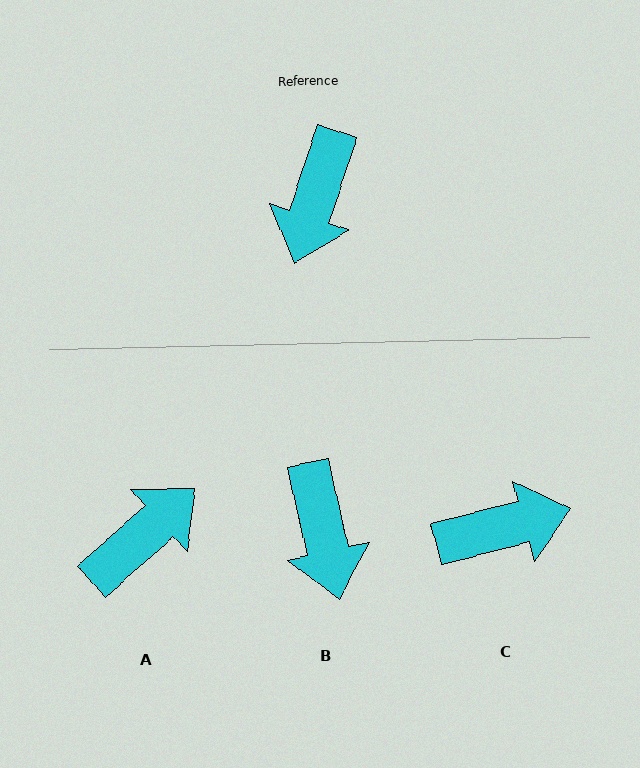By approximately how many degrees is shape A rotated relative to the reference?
Approximately 150 degrees counter-clockwise.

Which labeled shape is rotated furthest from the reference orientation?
A, about 150 degrees away.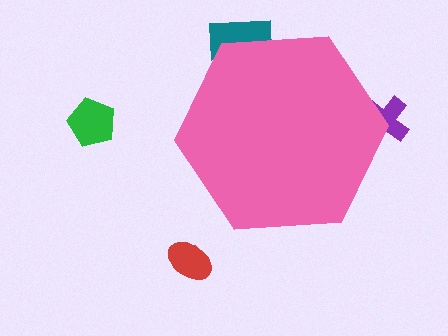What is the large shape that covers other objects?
A pink hexagon.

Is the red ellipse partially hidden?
No, the red ellipse is fully visible.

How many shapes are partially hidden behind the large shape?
2 shapes are partially hidden.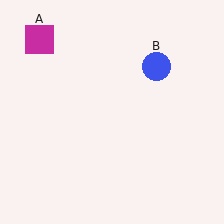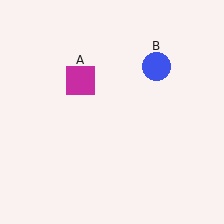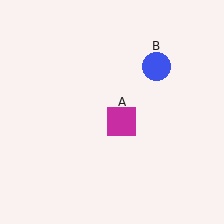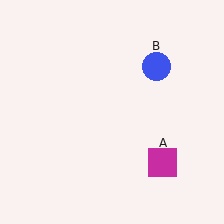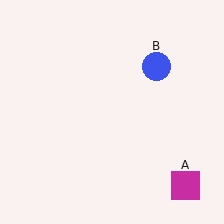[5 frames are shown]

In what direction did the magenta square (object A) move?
The magenta square (object A) moved down and to the right.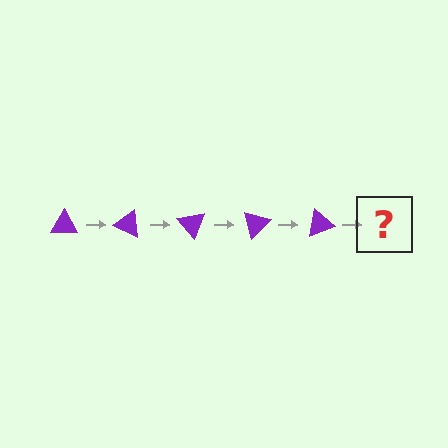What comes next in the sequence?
The next element should be a purple triangle rotated 125 degrees.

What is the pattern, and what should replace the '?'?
The pattern is that the triangle rotates 25 degrees each step. The '?' should be a purple triangle rotated 125 degrees.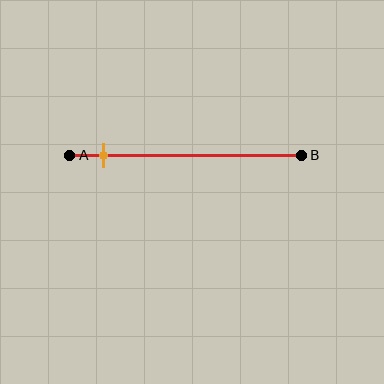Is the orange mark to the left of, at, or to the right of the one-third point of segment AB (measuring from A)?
The orange mark is to the left of the one-third point of segment AB.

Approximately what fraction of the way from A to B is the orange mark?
The orange mark is approximately 15% of the way from A to B.